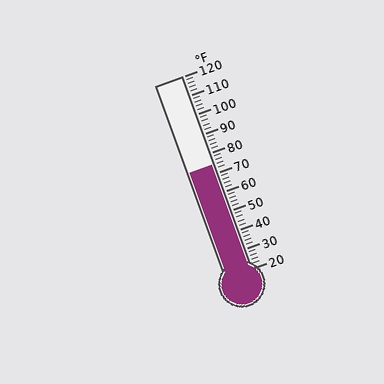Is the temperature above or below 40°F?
The temperature is above 40°F.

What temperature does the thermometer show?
The thermometer shows approximately 74°F.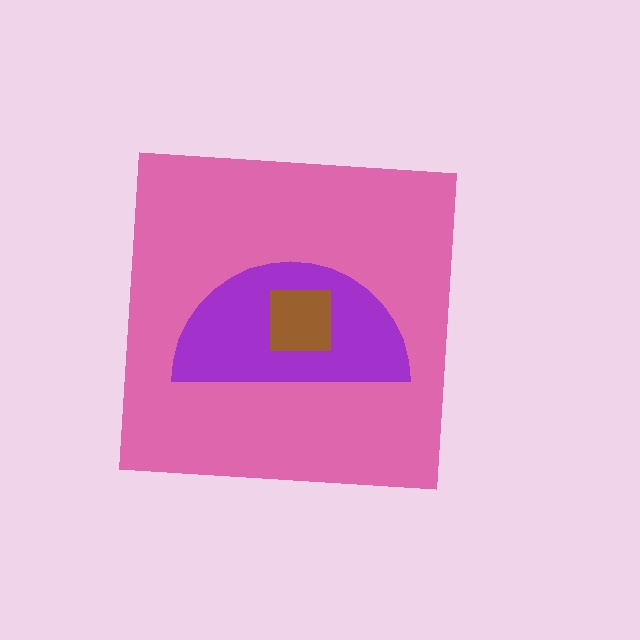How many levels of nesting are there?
3.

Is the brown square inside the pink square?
Yes.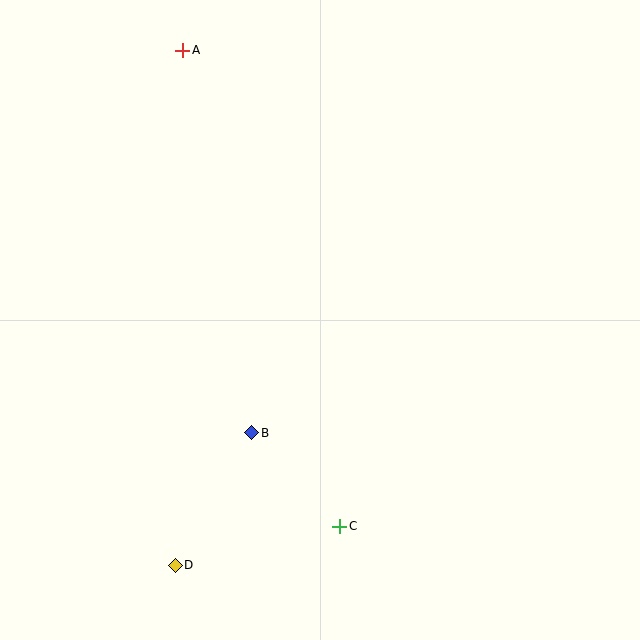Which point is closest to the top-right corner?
Point A is closest to the top-right corner.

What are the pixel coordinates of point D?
Point D is at (175, 565).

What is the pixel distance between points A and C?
The distance between A and C is 501 pixels.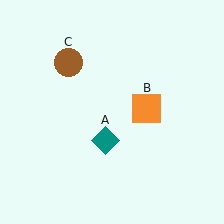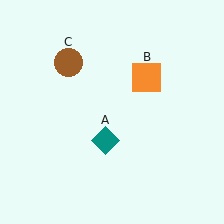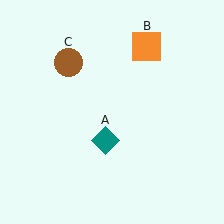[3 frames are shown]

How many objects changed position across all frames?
1 object changed position: orange square (object B).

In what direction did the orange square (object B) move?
The orange square (object B) moved up.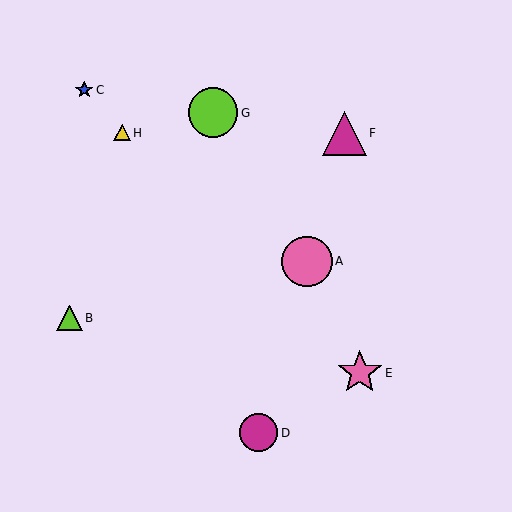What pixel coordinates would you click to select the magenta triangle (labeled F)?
Click at (344, 133) to select the magenta triangle F.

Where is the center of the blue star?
The center of the blue star is at (84, 90).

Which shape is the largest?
The pink circle (labeled A) is the largest.